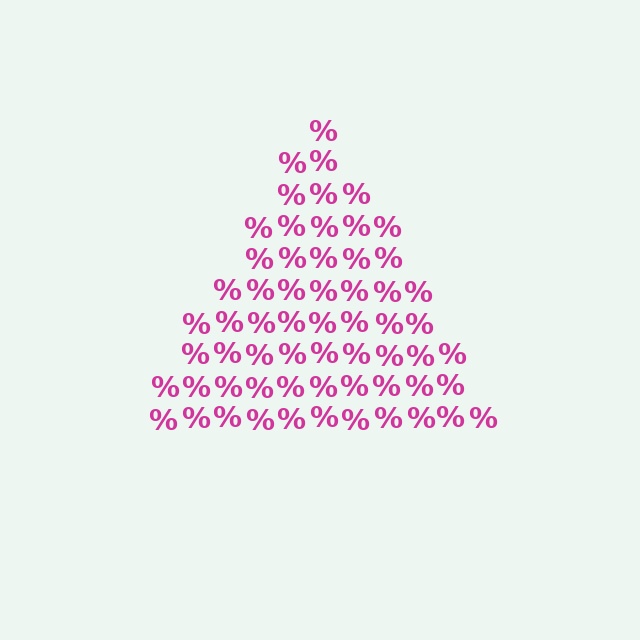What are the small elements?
The small elements are percent signs.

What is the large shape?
The large shape is a triangle.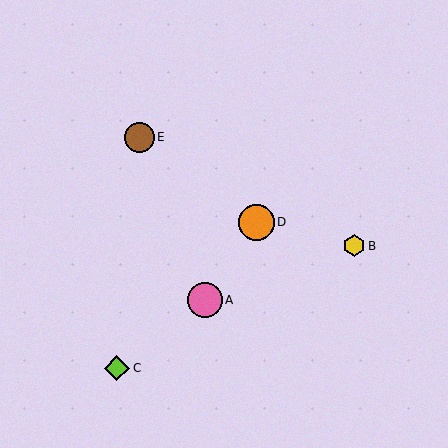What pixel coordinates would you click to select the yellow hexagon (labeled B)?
Click at (354, 246) to select the yellow hexagon B.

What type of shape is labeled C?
Shape C is a lime diamond.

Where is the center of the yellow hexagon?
The center of the yellow hexagon is at (354, 246).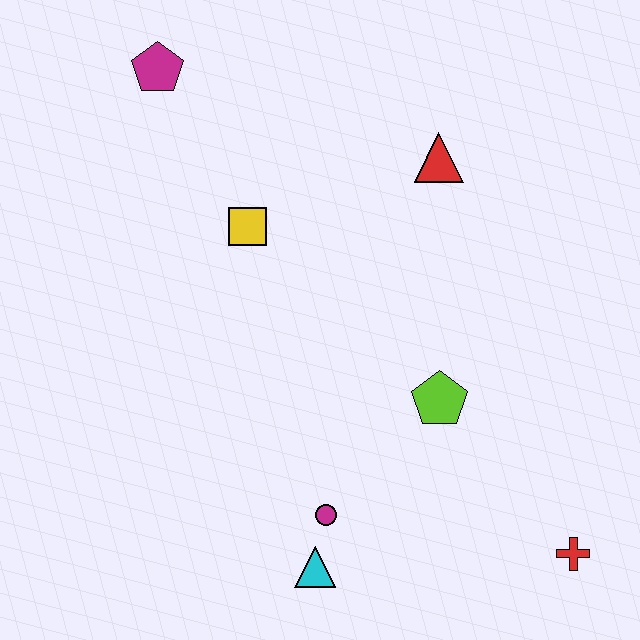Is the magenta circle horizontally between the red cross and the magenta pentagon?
Yes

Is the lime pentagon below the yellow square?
Yes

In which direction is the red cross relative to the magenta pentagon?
The red cross is below the magenta pentagon.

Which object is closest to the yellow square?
The magenta pentagon is closest to the yellow square.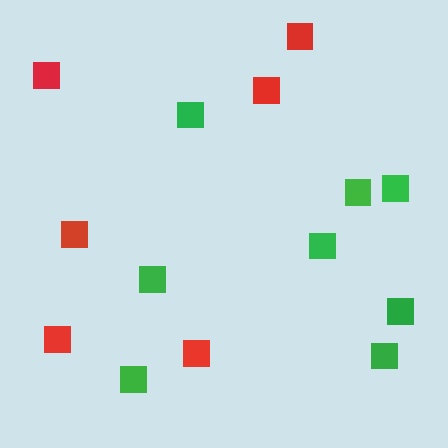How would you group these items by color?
There are 2 groups: one group of red squares (6) and one group of green squares (8).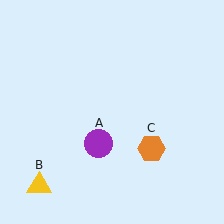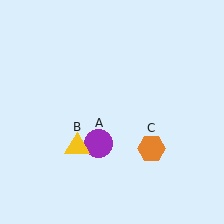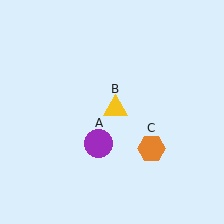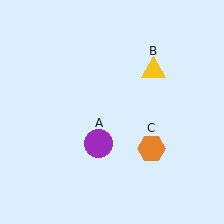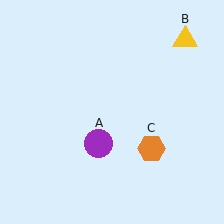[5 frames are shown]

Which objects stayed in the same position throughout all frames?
Purple circle (object A) and orange hexagon (object C) remained stationary.